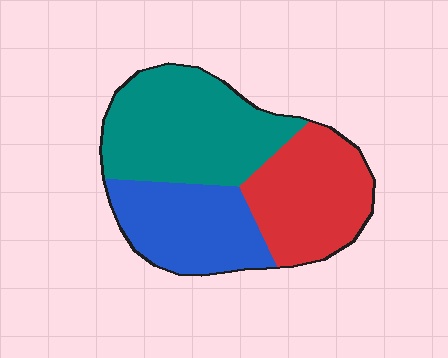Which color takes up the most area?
Teal, at roughly 40%.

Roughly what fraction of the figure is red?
Red covers 31% of the figure.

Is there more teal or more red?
Teal.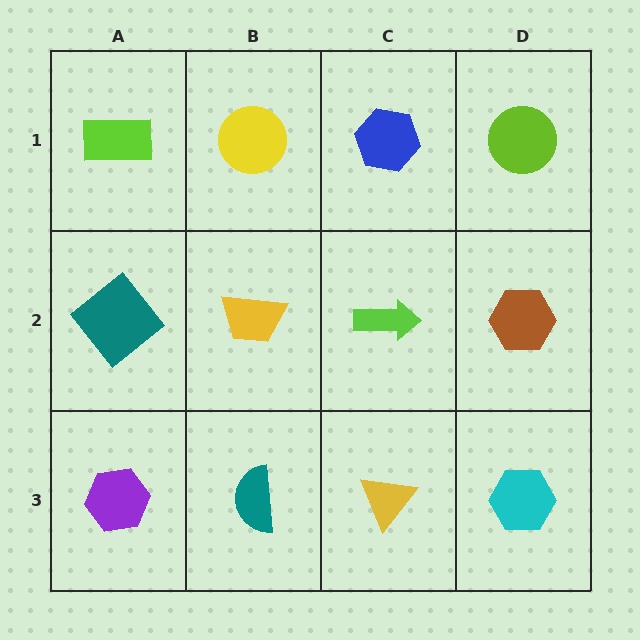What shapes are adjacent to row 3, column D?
A brown hexagon (row 2, column D), a yellow triangle (row 3, column C).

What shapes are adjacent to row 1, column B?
A yellow trapezoid (row 2, column B), a lime rectangle (row 1, column A), a blue hexagon (row 1, column C).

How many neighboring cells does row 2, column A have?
3.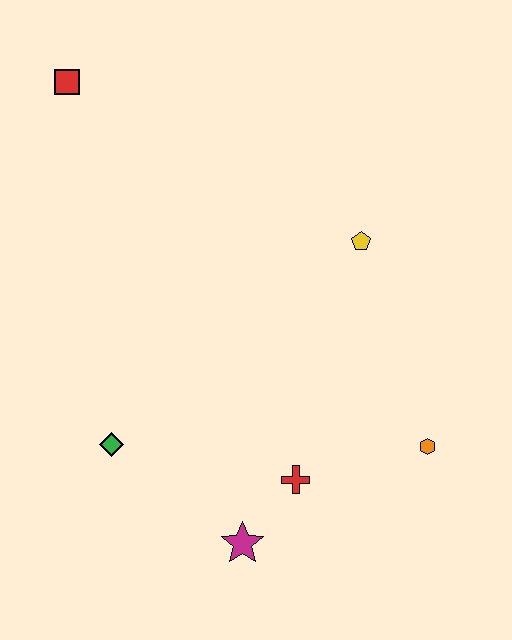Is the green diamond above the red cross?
Yes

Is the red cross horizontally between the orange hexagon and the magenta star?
Yes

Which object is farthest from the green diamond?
The red square is farthest from the green diamond.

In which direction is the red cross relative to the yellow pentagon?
The red cross is below the yellow pentagon.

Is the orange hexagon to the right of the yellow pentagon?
Yes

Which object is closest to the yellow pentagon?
The orange hexagon is closest to the yellow pentagon.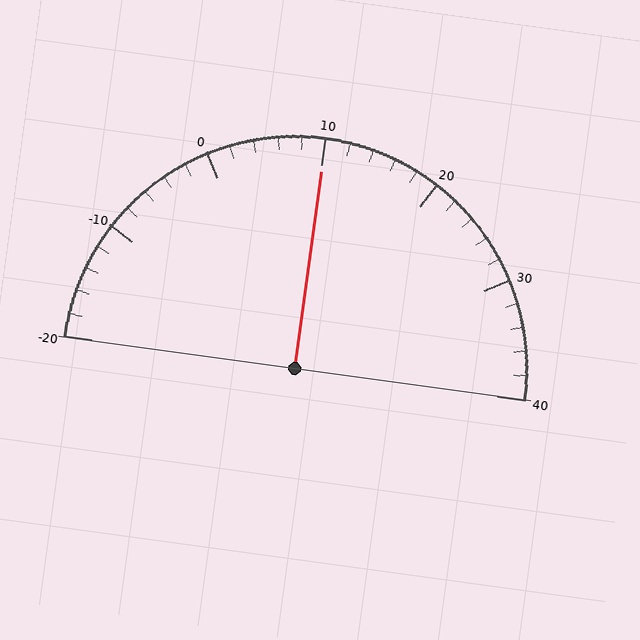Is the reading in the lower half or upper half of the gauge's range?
The reading is in the upper half of the range (-20 to 40).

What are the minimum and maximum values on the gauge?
The gauge ranges from -20 to 40.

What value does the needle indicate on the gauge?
The needle indicates approximately 10.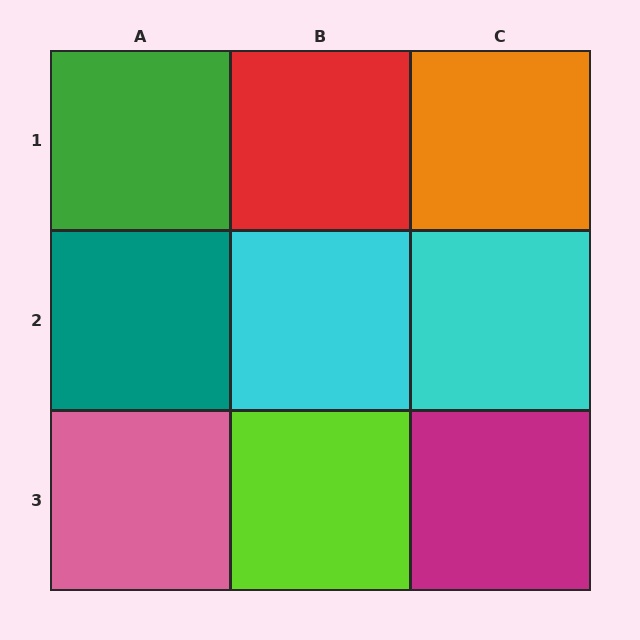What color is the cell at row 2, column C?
Cyan.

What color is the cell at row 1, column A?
Green.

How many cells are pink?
1 cell is pink.